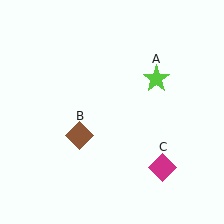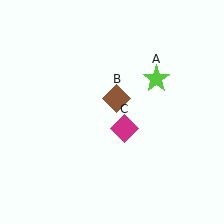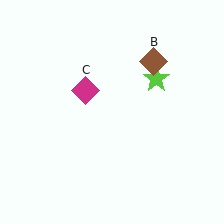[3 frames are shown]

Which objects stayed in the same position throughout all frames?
Lime star (object A) remained stationary.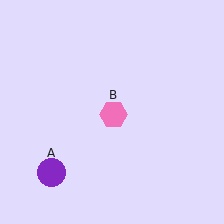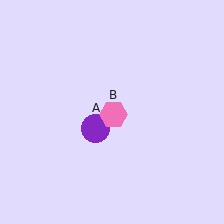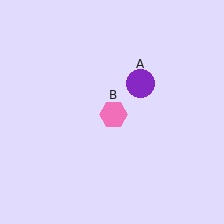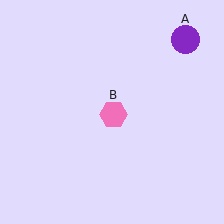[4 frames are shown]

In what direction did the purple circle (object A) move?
The purple circle (object A) moved up and to the right.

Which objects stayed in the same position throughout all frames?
Pink hexagon (object B) remained stationary.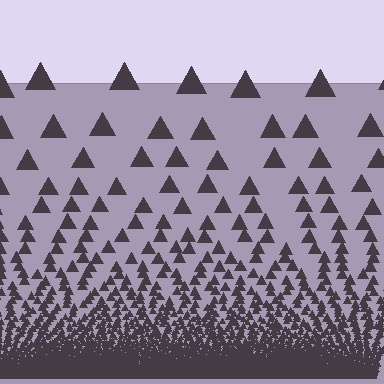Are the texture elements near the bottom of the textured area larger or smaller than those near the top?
Smaller. The gradient is inverted — elements near the bottom are smaller and denser.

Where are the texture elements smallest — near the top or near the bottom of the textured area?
Near the bottom.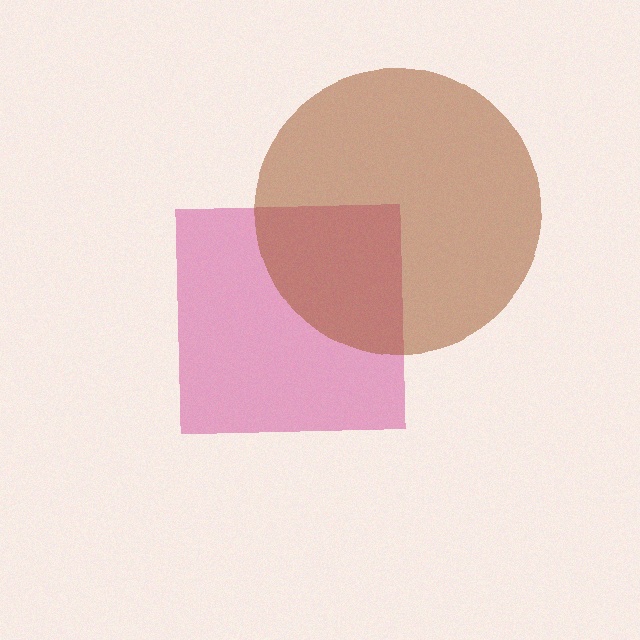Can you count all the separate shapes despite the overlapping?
Yes, there are 2 separate shapes.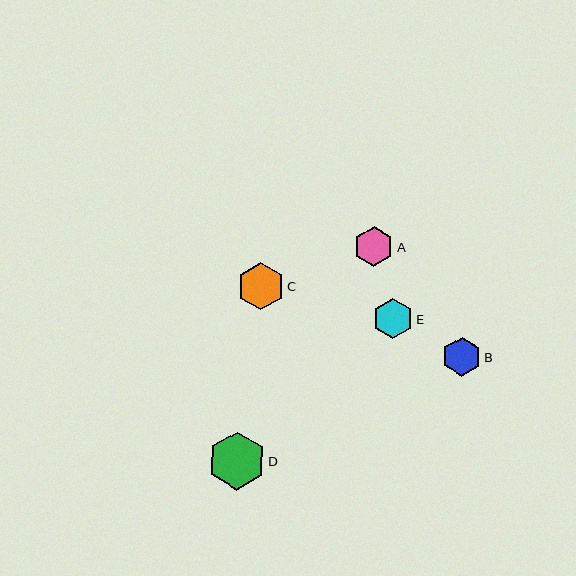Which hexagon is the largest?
Hexagon D is the largest with a size of approximately 58 pixels.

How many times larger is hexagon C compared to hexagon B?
Hexagon C is approximately 1.2 times the size of hexagon B.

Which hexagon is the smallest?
Hexagon B is the smallest with a size of approximately 39 pixels.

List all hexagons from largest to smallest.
From largest to smallest: D, C, A, E, B.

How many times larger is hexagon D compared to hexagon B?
Hexagon D is approximately 1.5 times the size of hexagon B.